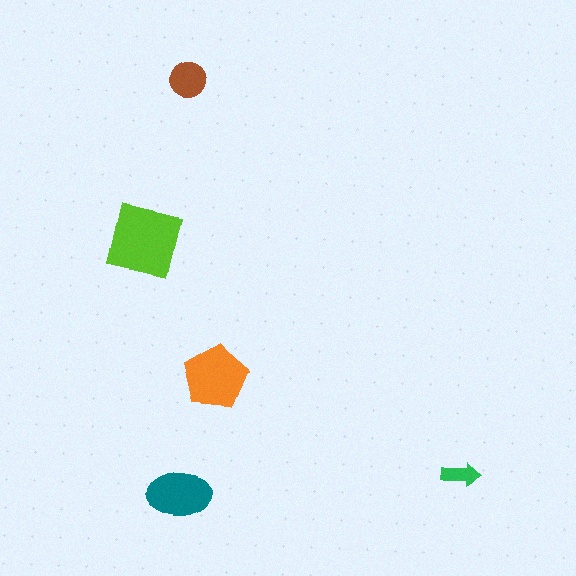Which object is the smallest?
The green arrow.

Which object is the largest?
The lime square.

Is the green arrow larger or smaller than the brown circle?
Smaller.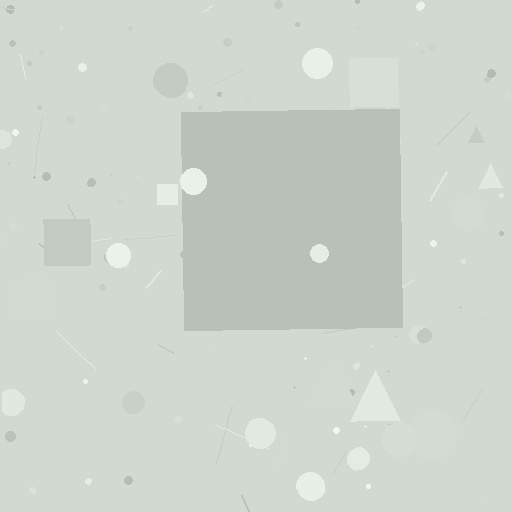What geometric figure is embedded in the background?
A square is embedded in the background.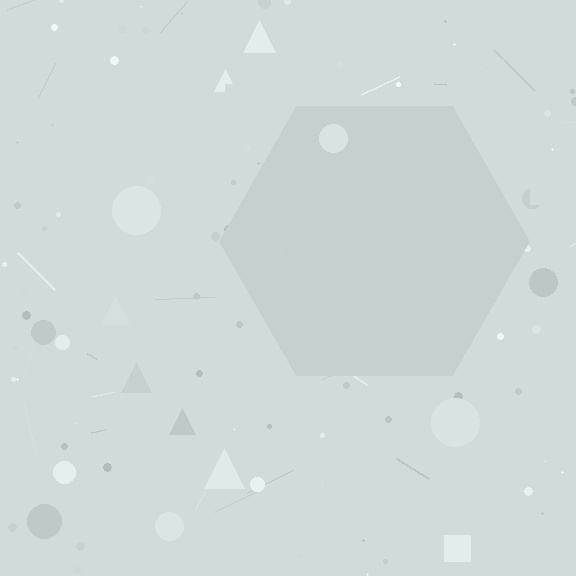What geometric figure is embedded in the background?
A hexagon is embedded in the background.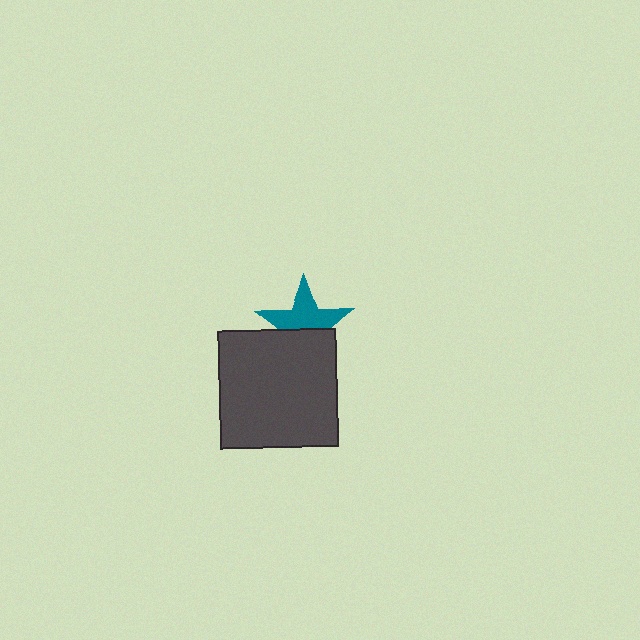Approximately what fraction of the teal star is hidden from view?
Roughly 43% of the teal star is hidden behind the dark gray square.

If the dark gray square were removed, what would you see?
You would see the complete teal star.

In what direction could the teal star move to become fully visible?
The teal star could move up. That would shift it out from behind the dark gray square entirely.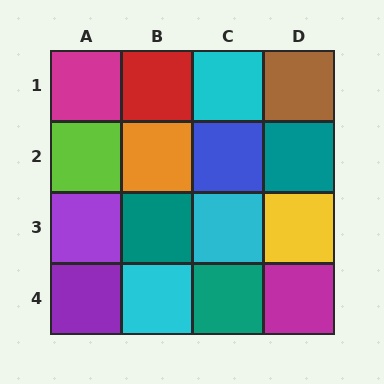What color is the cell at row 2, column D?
Teal.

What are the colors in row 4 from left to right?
Purple, cyan, teal, magenta.